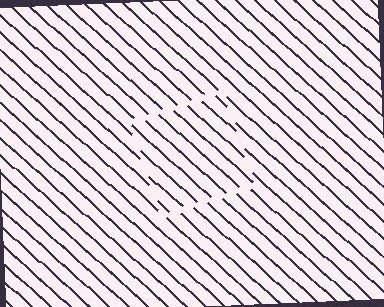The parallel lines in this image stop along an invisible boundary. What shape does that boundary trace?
An illusory square. The interior of the shape contains the same grating, shifted by half a period — the contour is defined by the phase discontinuity where line-ends from the inner and outer gratings abut.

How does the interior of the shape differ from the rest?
The interior of the shape contains the same grating, shifted by half a period — the contour is defined by the phase discontinuity where line-ends from the inner and outer gratings abut.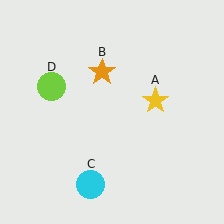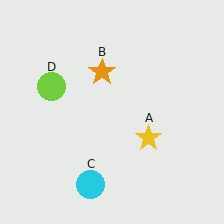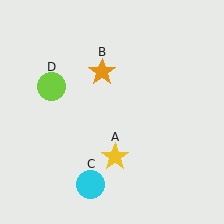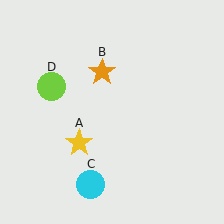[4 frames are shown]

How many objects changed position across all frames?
1 object changed position: yellow star (object A).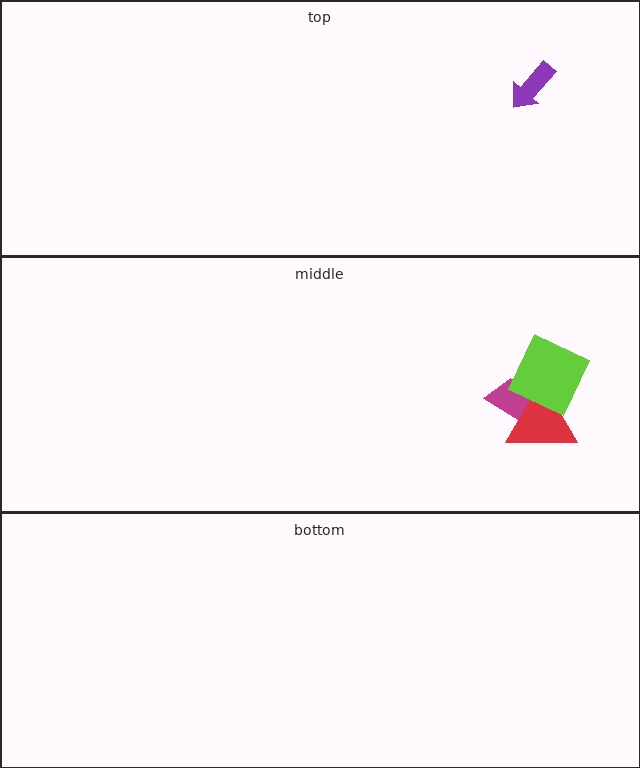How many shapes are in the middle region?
3.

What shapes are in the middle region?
The magenta trapezoid, the red triangle, the lime square.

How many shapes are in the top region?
1.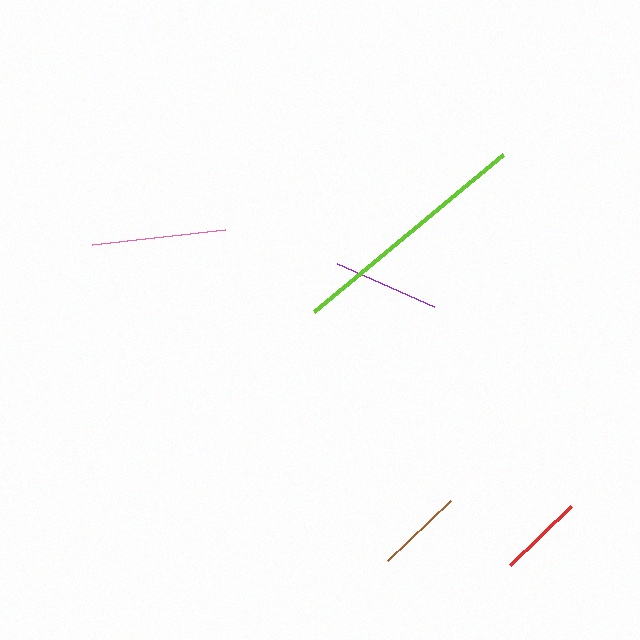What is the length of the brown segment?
The brown segment is approximately 87 pixels long.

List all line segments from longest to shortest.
From longest to shortest: lime, pink, purple, brown, red.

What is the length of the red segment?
The red segment is approximately 86 pixels long.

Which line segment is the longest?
The lime line is the longest at approximately 245 pixels.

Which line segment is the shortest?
The red line is the shortest at approximately 86 pixels.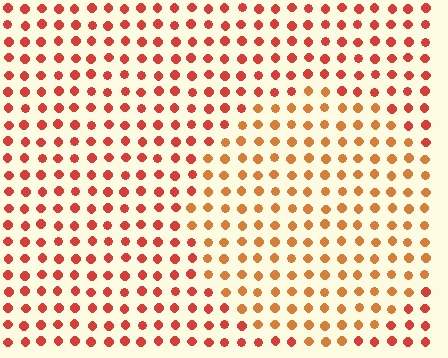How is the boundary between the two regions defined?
The boundary is defined purely by a slight shift in hue (about 25 degrees). Spacing, size, and orientation are identical on both sides.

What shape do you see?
I see a circle.